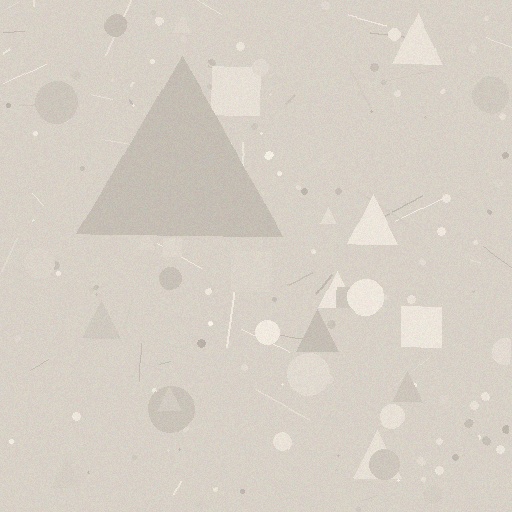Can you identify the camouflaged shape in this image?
The camouflaged shape is a triangle.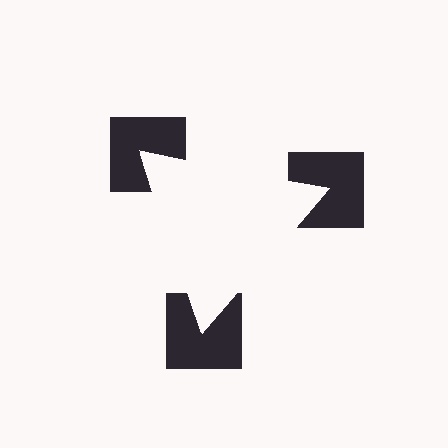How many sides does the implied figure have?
3 sides.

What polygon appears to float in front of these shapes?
An illusory triangle — its edges are inferred from the aligned wedge cuts in the notched squares, not physically drawn.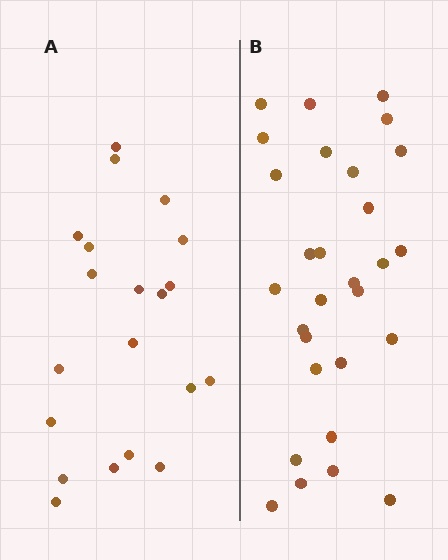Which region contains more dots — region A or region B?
Region B (the right region) has more dots.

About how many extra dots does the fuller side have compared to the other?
Region B has roughly 8 or so more dots than region A.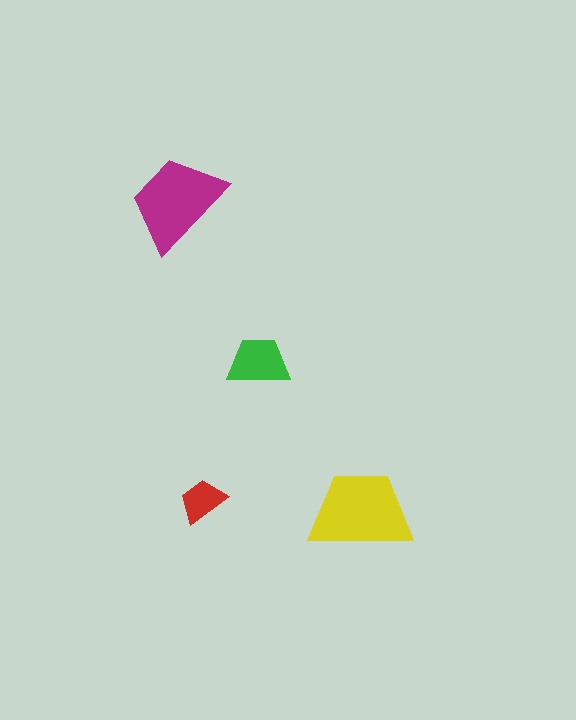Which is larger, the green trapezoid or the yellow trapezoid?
The yellow one.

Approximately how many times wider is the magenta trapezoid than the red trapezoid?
About 2 times wider.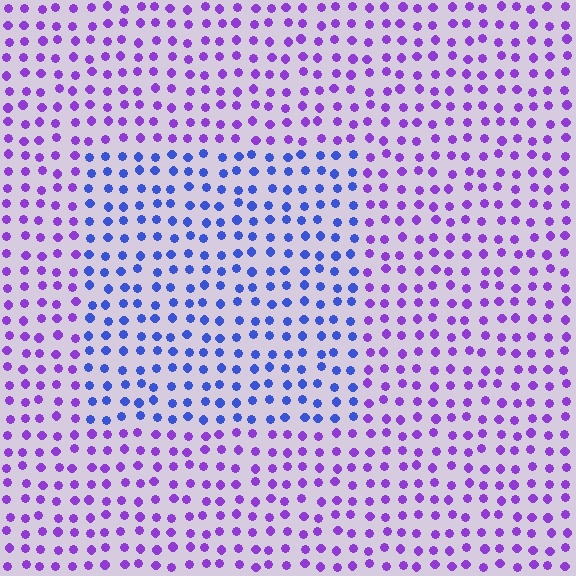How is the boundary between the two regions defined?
The boundary is defined purely by a slight shift in hue (about 44 degrees). Spacing, size, and orientation are identical on both sides.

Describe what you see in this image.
The image is filled with small purple elements in a uniform arrangement. A rectangle-shaped region is visible where the elements are tinted to a slightly different hue, forming a subtle color boundary.